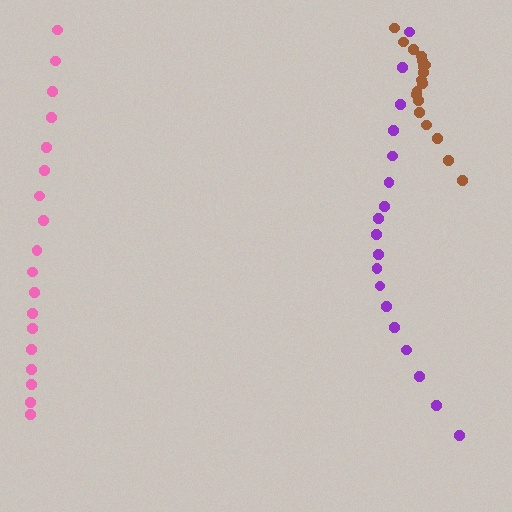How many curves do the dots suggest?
There are 3 distinct paths.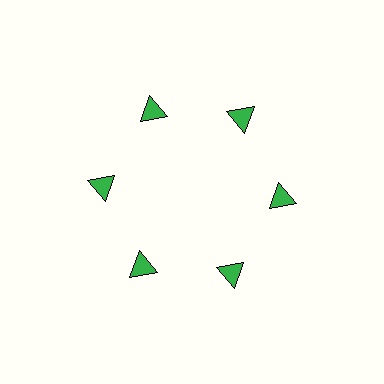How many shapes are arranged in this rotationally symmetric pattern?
There are 6 shapes, arranged in 6 groups of 1.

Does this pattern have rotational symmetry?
Yes, this pattern has 6-fold rotational symmetry. It looks the same after rotating 60 degrees around the center.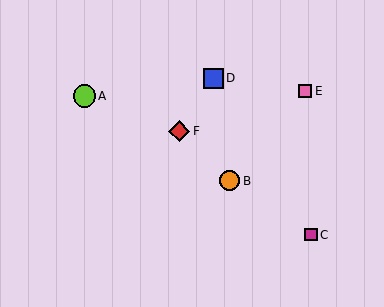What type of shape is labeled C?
Shape C is a magenta square.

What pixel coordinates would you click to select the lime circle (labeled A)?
Click at (84, 96) to select the lime circle A.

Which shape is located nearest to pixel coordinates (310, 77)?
The pink square (labeled E) at (305, 91) is nearest to that location.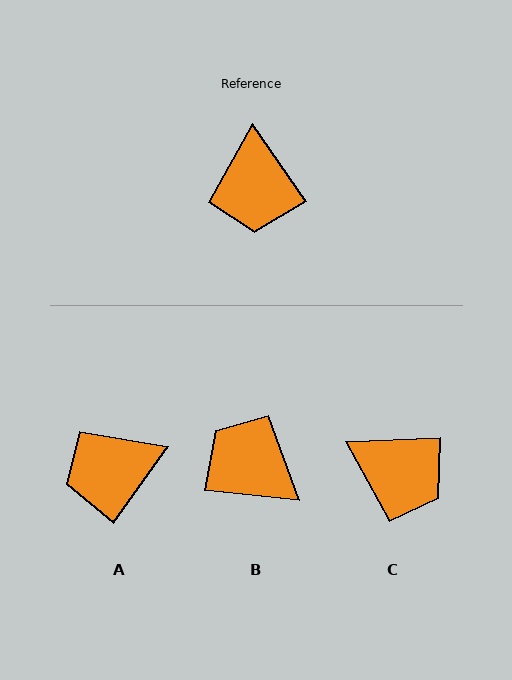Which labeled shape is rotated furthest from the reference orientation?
B, about 131 degrees away.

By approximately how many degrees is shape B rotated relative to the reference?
Approximately 131 degrees clockwise.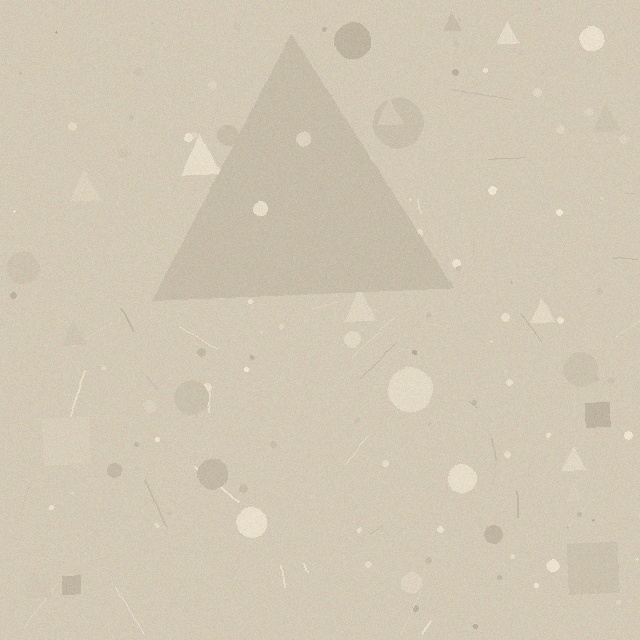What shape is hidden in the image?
A triangle is hidden in the image.